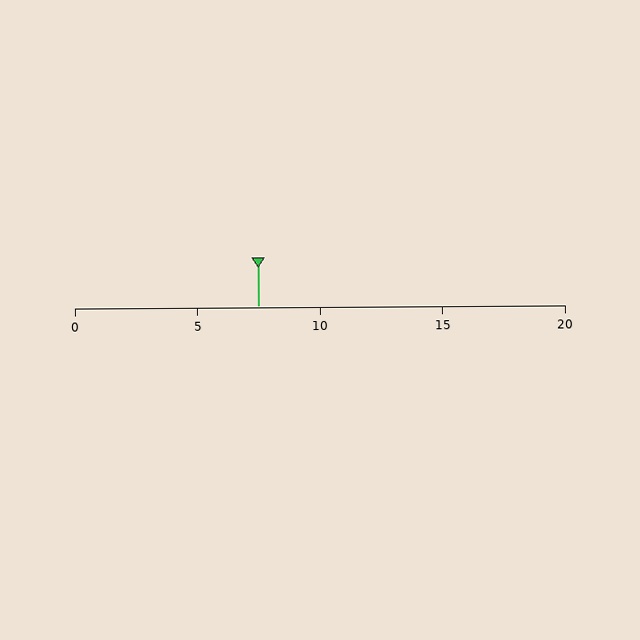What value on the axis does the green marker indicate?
The marker indicates approximately 7.5.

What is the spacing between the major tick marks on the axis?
The major ticks are spaced 5 apart.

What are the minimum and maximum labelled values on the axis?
The axis runs from 0 to 20.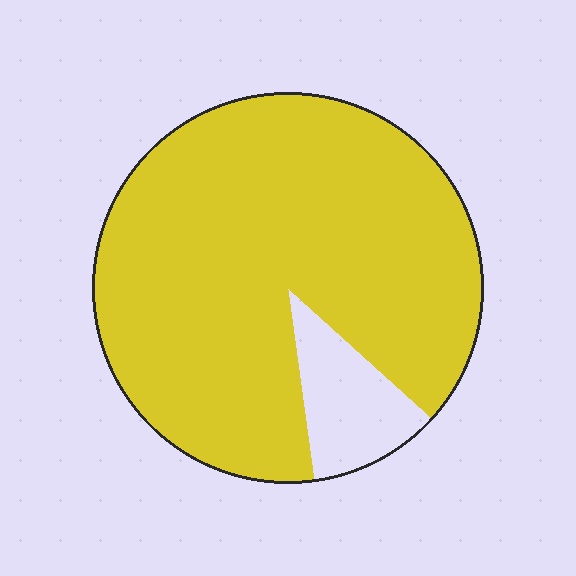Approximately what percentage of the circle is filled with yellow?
Approximately 90%.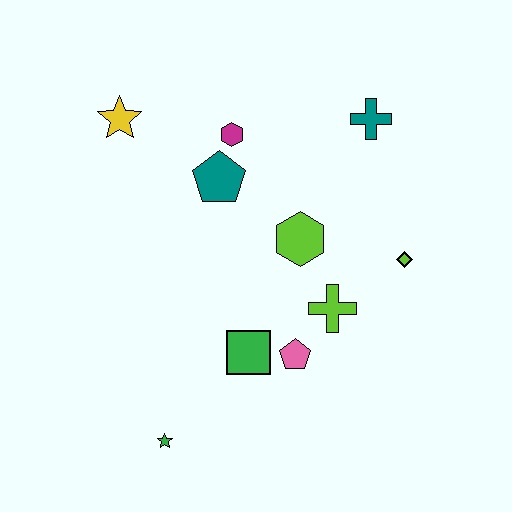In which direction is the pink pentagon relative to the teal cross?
The pink pentagon is below the teal cross.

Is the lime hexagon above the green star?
Yes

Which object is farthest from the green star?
The teal cross is farthest from the green star.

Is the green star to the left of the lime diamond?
Yes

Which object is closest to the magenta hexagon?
The teal pentagon is closest to the magenta hexagon.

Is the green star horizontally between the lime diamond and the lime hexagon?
No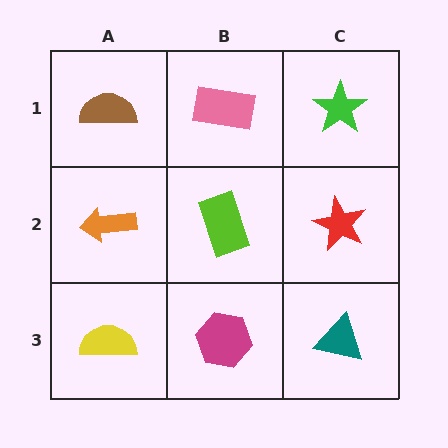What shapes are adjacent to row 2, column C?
A green star (row 1, column C), a teal triangle (row 3, column C), a lime rectangle (row 2, column B).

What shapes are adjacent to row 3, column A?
An orange arrow (row 2, column A), a magenta hexagon (row 3, column B).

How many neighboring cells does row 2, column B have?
4.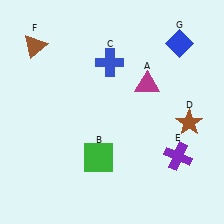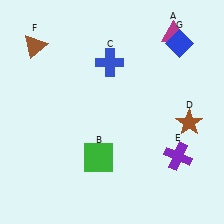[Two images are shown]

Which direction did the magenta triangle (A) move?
The magenta triangle (A) moved up.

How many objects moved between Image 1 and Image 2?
1 object moved between the two images.